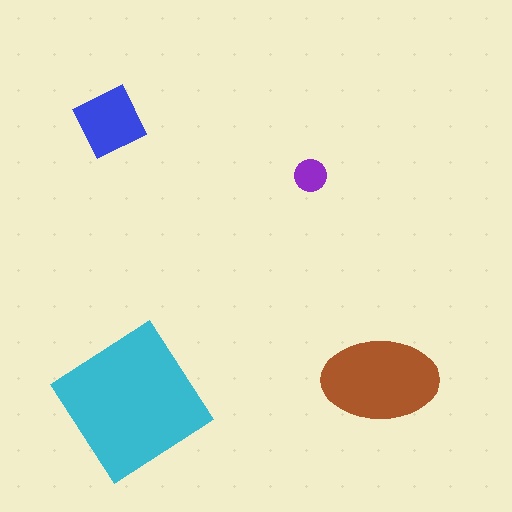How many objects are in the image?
There are 4 objects in the image.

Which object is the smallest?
The purple circle.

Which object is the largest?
The cyan diamond.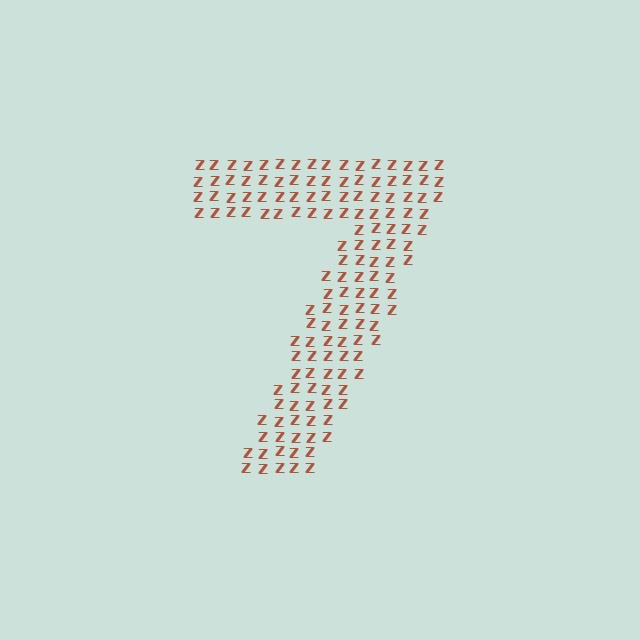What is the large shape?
The large shape is the digit 7.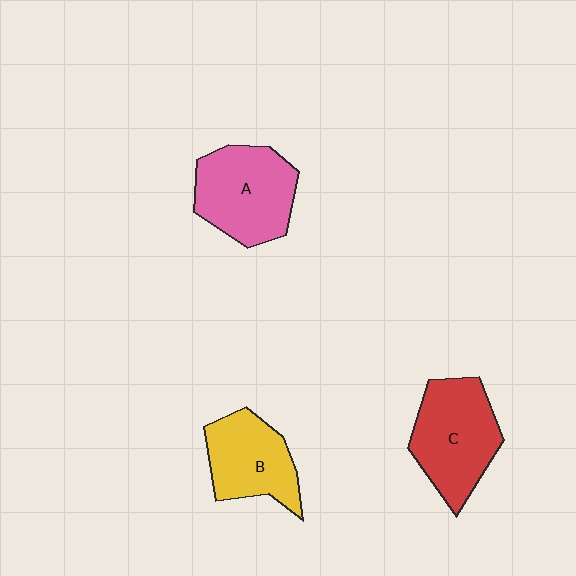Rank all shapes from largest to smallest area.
From largest to smallest: C (red), A (pink), B (yellow).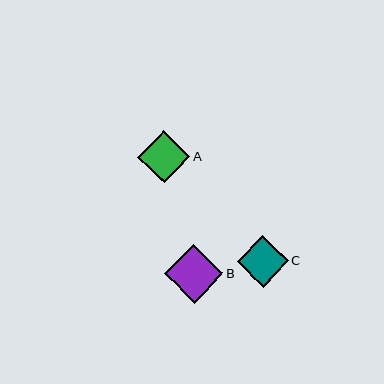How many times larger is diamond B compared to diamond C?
Diamond B is approximately 1.1 times the size of diamond C.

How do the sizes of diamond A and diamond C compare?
Diamond A and diamond C are approximately the same size.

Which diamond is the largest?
Diamond B is the largest with a size of approximately 59 pixels.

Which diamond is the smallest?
Diamond C is the smallest with a size of approximately 51 pixels.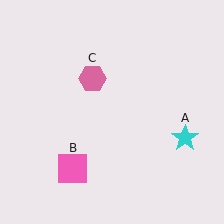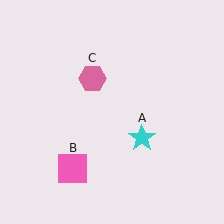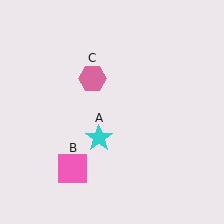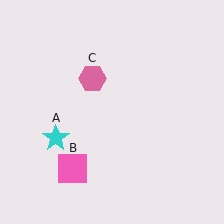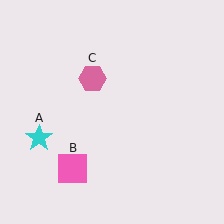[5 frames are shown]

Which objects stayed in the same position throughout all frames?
Pink square (object B) and pink hexagon (object C) remained stationary.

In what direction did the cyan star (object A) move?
The cyan star (object A) moved left.